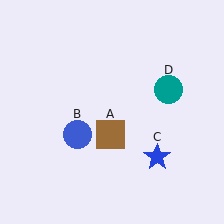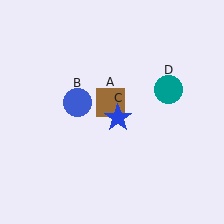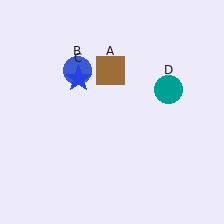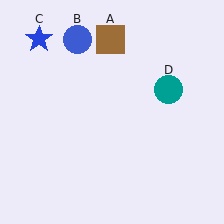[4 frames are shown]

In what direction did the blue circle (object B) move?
The blue circle (object B) moved up.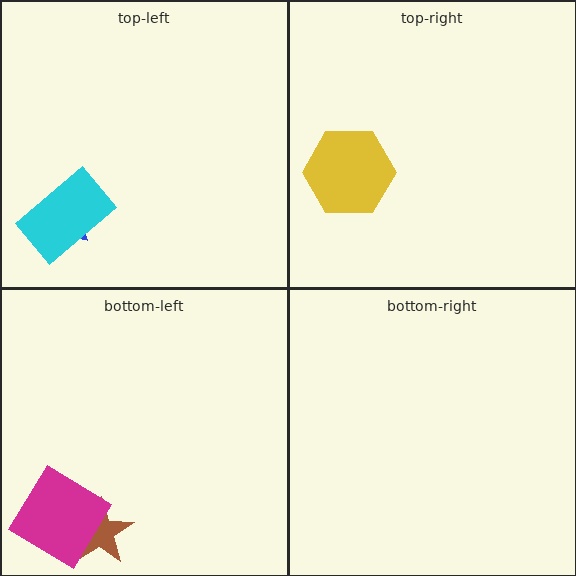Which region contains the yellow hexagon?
The top-right region.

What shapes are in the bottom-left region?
The brown star, the magenta diamond.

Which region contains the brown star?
The bottom-left region.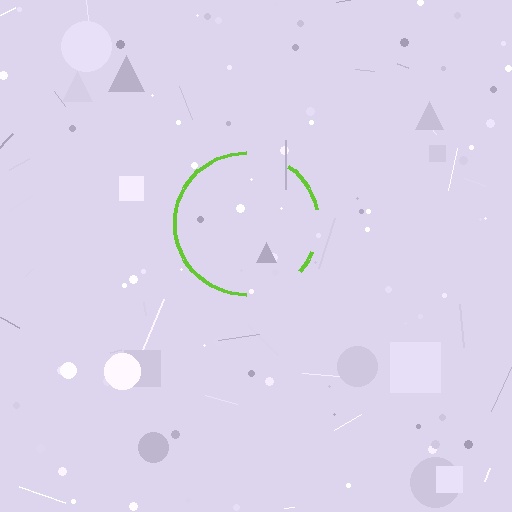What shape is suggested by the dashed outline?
The dashed outline suggests a circle.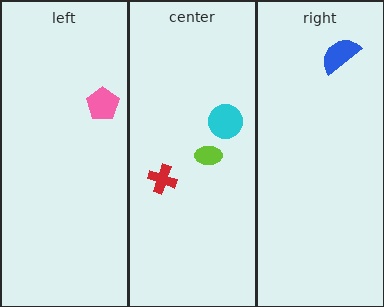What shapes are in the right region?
The blue semicircle.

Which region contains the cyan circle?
The center region.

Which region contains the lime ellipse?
The center region.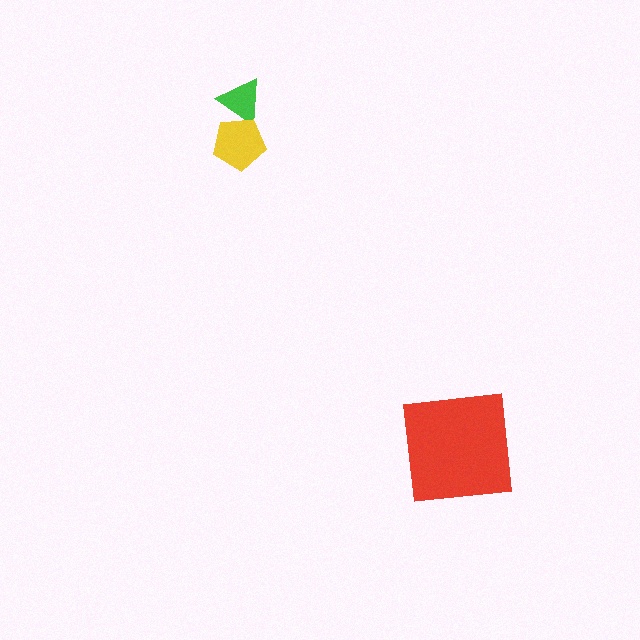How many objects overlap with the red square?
0 objects overlap with the red square.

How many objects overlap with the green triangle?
1 object overlaps with the green triangle.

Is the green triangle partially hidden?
Yes, it is partially covered by another shape.